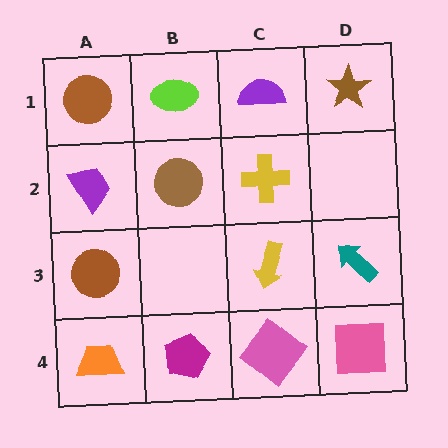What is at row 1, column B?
A lime ellipse.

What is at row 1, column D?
A brown star.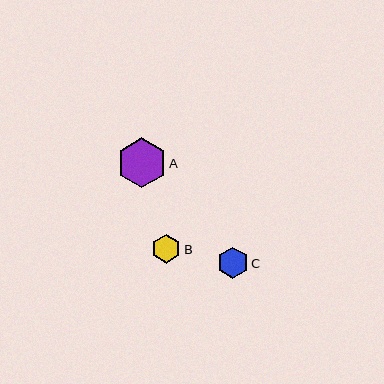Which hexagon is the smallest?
Hexagon B is the smallest with a size of approximately 29 pixels.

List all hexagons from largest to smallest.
From largest to smallest: A, C, B.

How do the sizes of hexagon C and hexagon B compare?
Hexagon C and hexagon B are approximately the same size.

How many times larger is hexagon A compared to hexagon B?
Hexagon A is approximately 1.7 times the size of hexagon B.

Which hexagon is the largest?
Hexagon A is the largest with a size of approximately 50 pixels.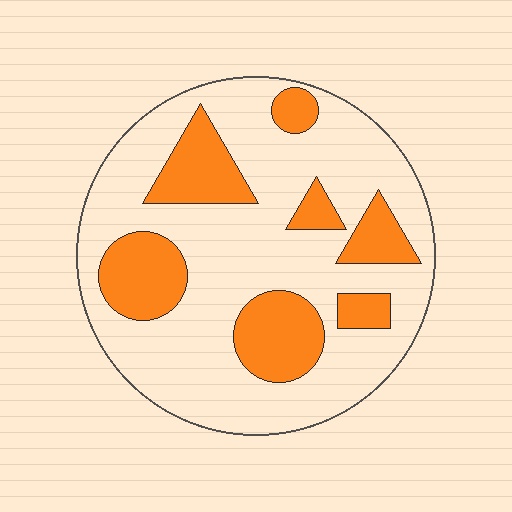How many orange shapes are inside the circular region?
7.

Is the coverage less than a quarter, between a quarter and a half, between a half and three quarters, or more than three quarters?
Between a quarter and a half.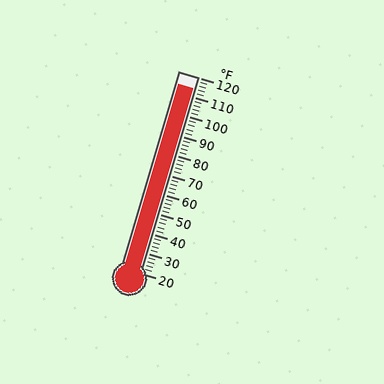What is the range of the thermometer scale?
The thermometer scale ranges from 20°F to 120°F.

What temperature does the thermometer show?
The thermometer shows approximately 114°F.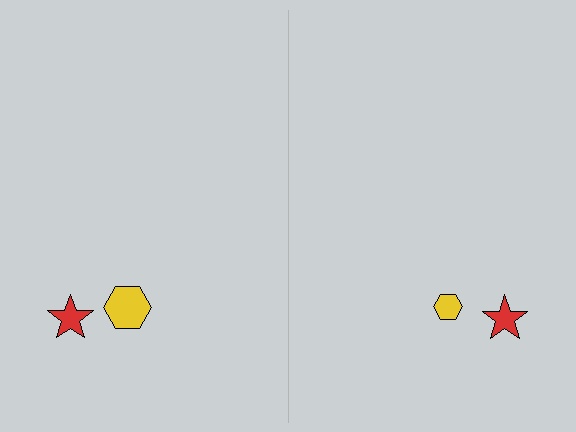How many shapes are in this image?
There are 4 shapes in this image.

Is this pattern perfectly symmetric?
No, the pattern is not perfectly symmetric. The yellow hexagon on the right side has a different size than its mirror counterpart.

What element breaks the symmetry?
The yellow hexagon on the right side has a different size than its mirror counterpart.